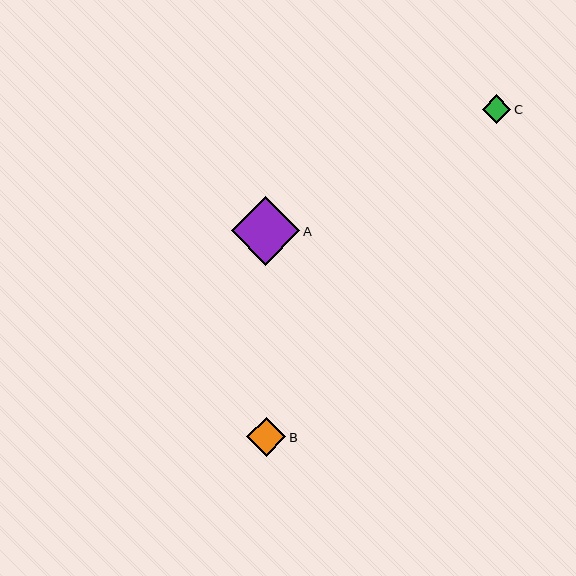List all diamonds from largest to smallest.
From largest to smallest: A, B, C.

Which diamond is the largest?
Diamond A is the largest with a size of approximately 68 pixels.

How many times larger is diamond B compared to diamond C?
Diamond B is approximately 1.4 times the size of diamond C.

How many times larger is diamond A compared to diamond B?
Diamond A is approximately 1.7 times the size of diamond B.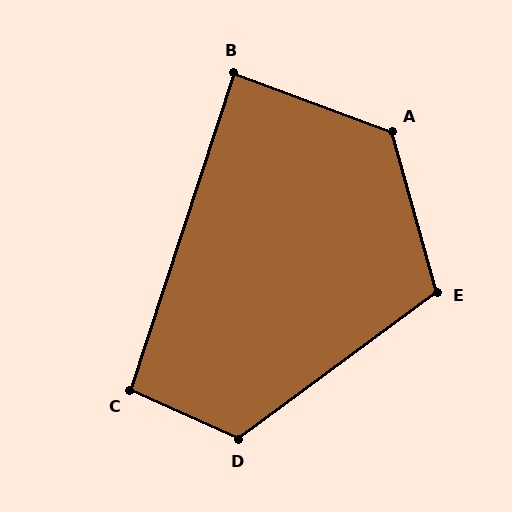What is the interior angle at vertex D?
Approximately 119 degrees (obtuse).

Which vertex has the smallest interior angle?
B, at approximately 88 degrees.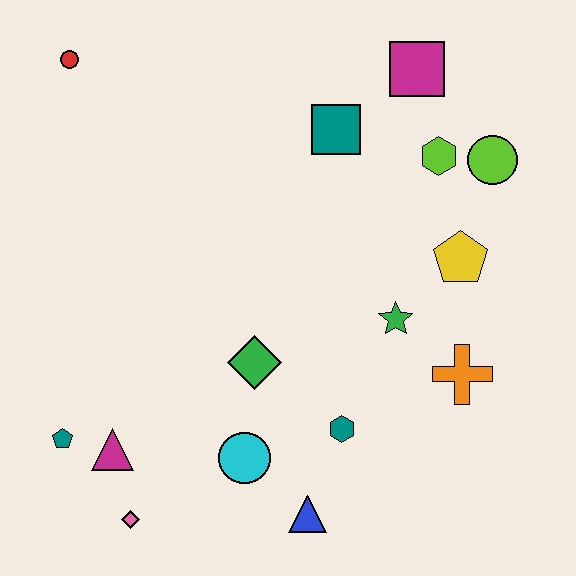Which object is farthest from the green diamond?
The red circle is farthest from the green diamond.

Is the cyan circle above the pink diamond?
Yes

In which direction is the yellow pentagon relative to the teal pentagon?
The yellow pentagon is to the right of the teal pentagon.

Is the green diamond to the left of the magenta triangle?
No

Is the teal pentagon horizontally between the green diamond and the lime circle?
No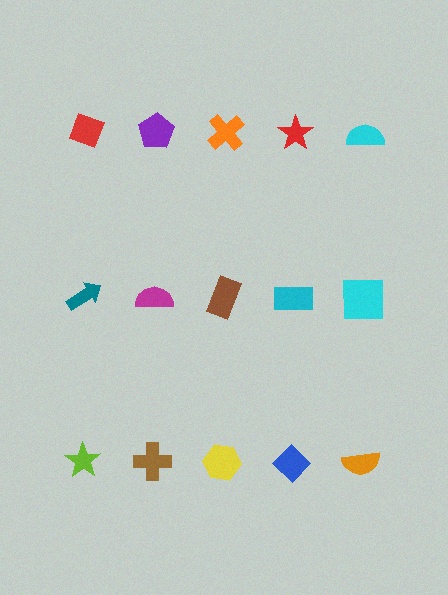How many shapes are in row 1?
5 shapes.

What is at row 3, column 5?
An orange semicircle.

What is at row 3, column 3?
A yellow hexagon.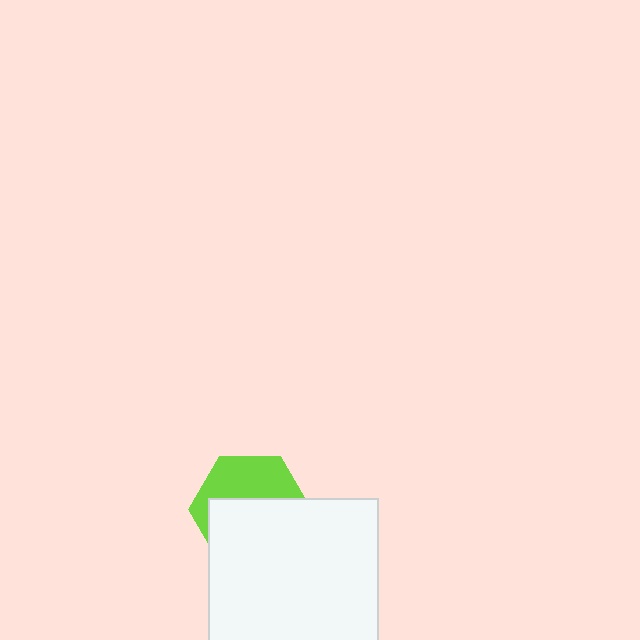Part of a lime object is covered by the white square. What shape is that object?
It is a hexagon.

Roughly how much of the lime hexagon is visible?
A small part of it is visible (roughly 41%).